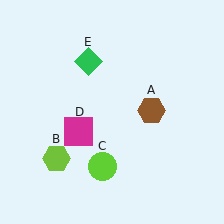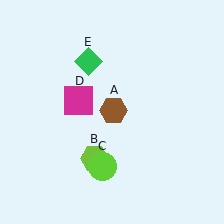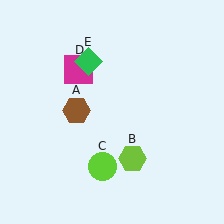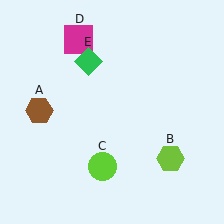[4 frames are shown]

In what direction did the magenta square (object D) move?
The magenta square (object D) moved up.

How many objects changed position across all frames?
3 objects changed position: brown hexagon (object A), lime hexagon (object B), magenta square (object D).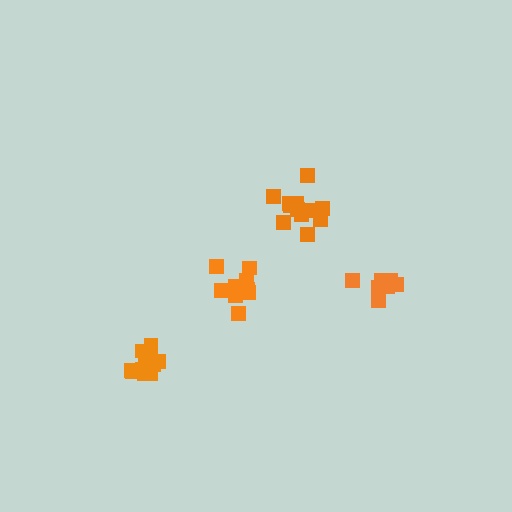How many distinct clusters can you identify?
There are 4 distinct clusters.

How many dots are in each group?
Group 1: 13 dots, Group 2: 9 dots, Group 3: 12 dots, Group 4: 9 dots (43 total).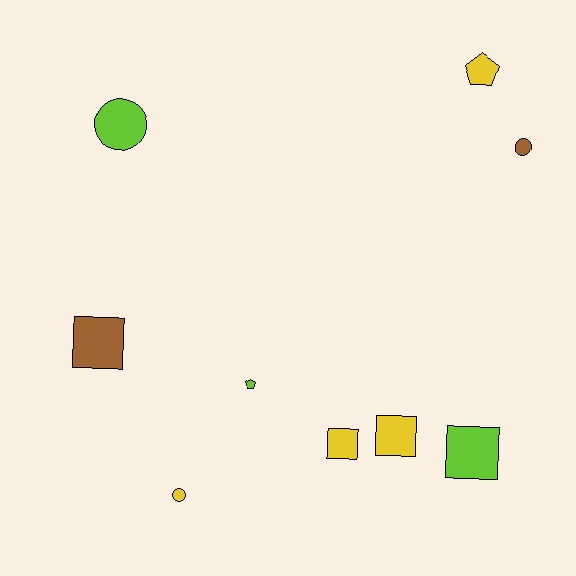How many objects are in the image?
There are 9 objects.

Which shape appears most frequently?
Square, with 4 objects.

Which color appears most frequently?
Yellow, with 4 objects.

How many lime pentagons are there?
There is 1 lime pentagon.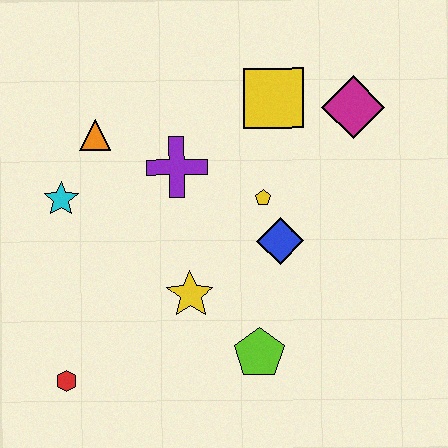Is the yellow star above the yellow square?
No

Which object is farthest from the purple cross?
The red hexagon is farthest from the purple cross.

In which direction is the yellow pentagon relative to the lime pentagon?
The yellow pentagon is above the lime pentagon.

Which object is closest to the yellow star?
The lime pentagon is closest to the yellow star.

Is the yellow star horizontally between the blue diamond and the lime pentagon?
No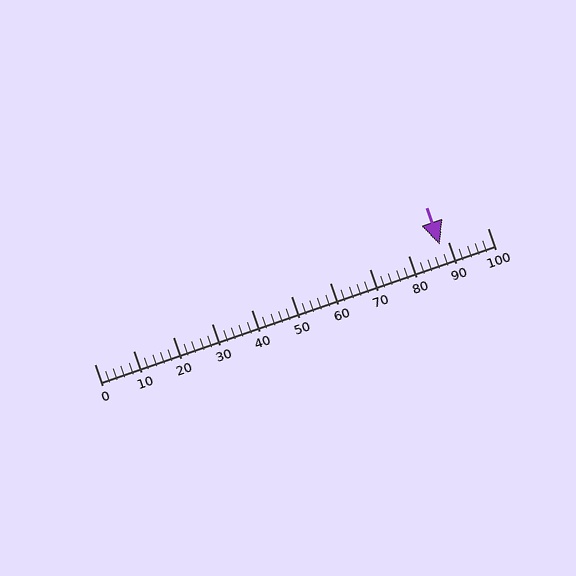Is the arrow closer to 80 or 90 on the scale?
The arrow is closer to 90.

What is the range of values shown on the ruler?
The ruler shows values from 0 to 100.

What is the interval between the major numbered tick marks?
The major tick marks are spaced 10 units apart.